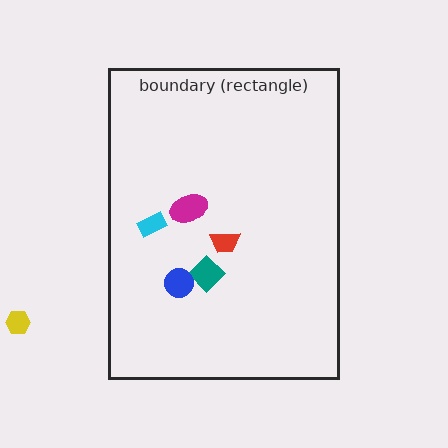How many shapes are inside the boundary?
5 inside, 1 outside.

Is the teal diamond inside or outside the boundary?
Inside.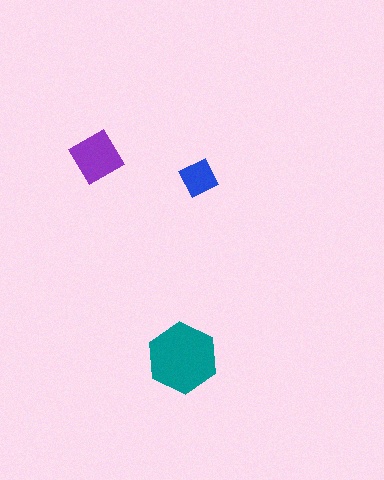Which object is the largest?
The teal hexagon.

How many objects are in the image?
There are 3 objects in the image.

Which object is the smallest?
The blue diamond.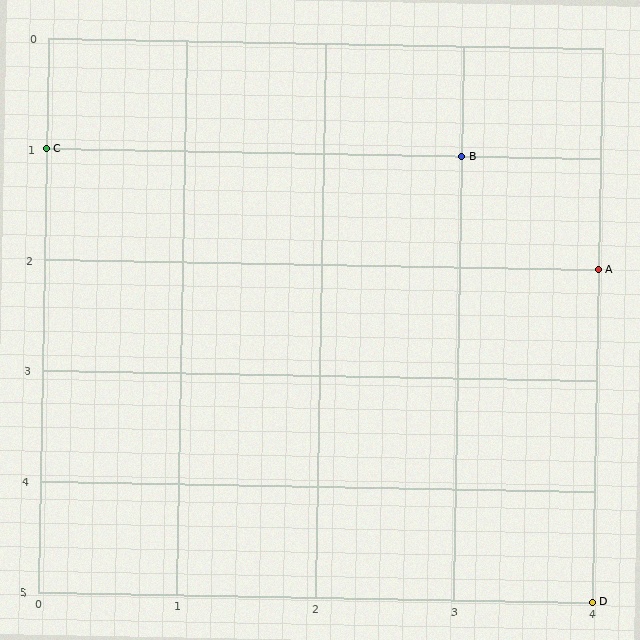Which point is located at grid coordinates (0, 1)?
Point C is at (0, 1).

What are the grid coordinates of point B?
Point B is at grid coordinates (3, 1).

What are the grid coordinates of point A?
Point A is at grid coordinates (4, 2).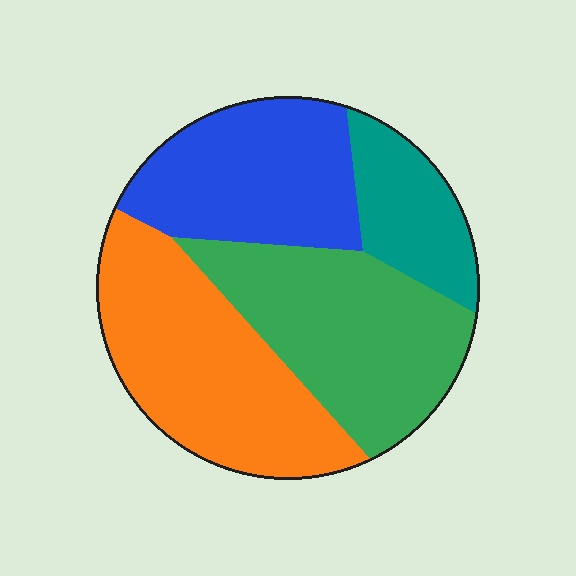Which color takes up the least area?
Teal, at roughly 15%.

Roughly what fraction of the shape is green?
Green takes up about one third (1/3) of the shape.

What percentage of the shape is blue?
Blue takes up about one quarter (1/4) of the shape.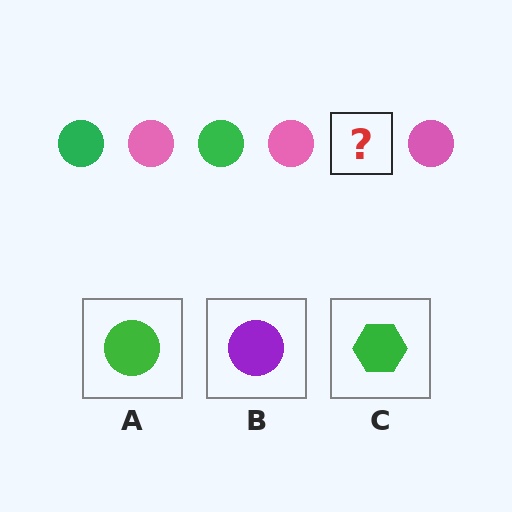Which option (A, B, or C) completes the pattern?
A.